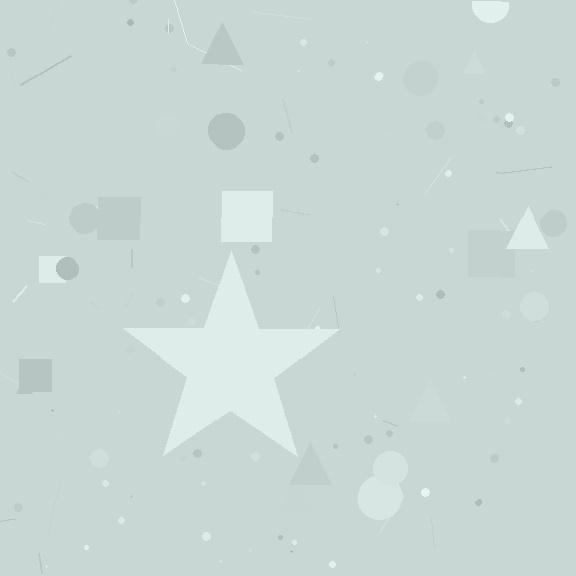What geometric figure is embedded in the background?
A star is embedded in the background.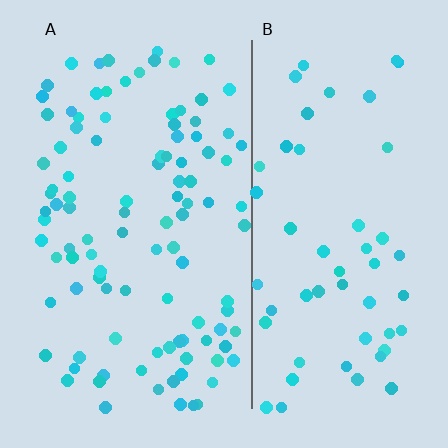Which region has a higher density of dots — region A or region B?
A (the left).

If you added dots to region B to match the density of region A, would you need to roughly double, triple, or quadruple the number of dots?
Approximately double.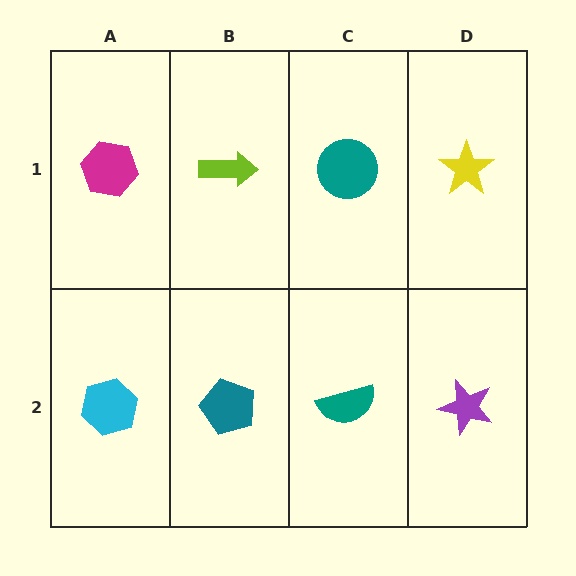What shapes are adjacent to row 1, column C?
A teal semicircle (row 2, column C), a lime arrow (row 1, column B), a yellow star (row 1, column D).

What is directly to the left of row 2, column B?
A cyan hexagon.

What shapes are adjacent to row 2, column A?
A magenta hexagon (row 1, column A), a teal pentagon (row 2, column B).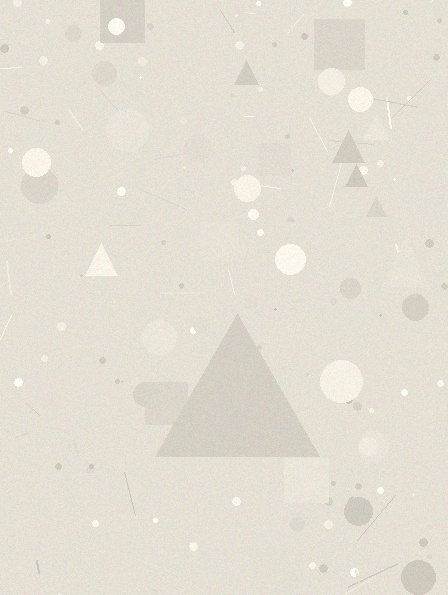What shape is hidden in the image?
A triangle is hidden in the image.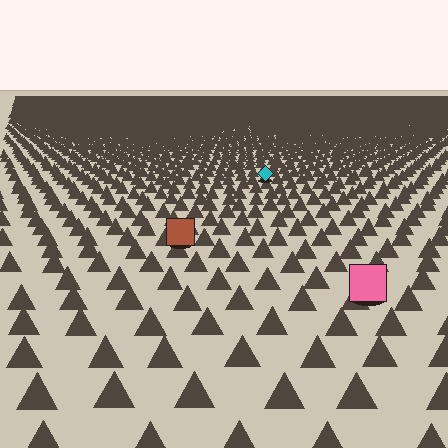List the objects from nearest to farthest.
From nearest to farthest: the pink square, the brown square, the cyan diamond.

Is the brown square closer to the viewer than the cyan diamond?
Yes. The brown square is closer — you can tell from the texture gradient: the ground texture is coarser near it.